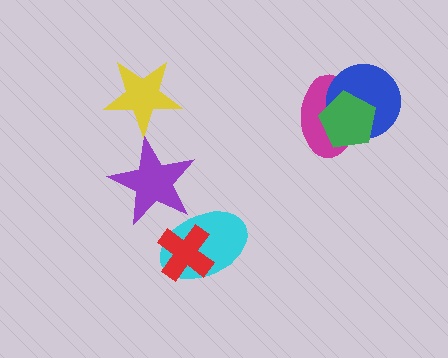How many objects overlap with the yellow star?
0 objects overlap with the yellow star.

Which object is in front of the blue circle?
The green pentagon is in front of the blue circle.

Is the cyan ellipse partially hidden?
Yes, it is partially covered by another shape.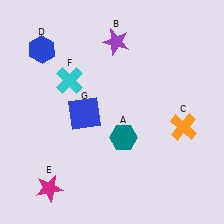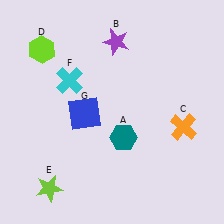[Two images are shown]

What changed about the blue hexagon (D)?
In Image 1, D is blue. In Image 2, it changed to lime.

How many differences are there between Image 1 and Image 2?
There are 2 differences between the two images.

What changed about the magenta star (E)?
In Image 1, E is magenta. In Image 2, it changed to lime.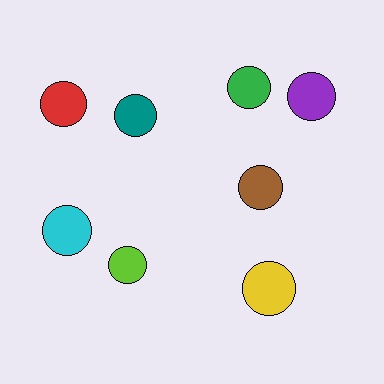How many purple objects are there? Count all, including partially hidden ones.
There is 1 purple object.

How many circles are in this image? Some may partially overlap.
There are 8 circles.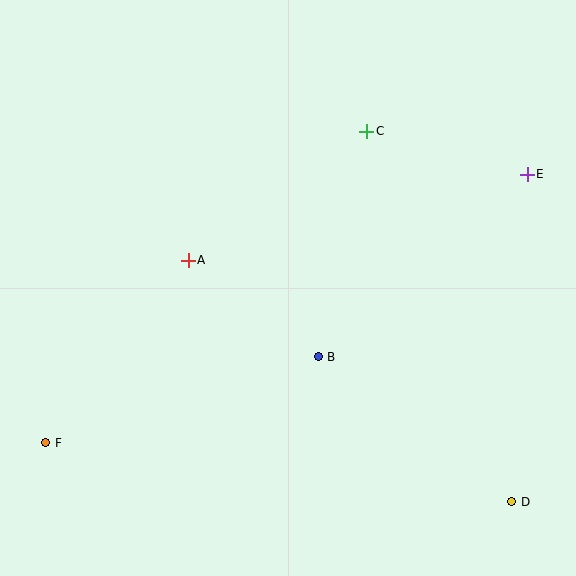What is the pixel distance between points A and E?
The distance between A and E is 350 pixels.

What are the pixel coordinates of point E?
Point E is at (527, 174).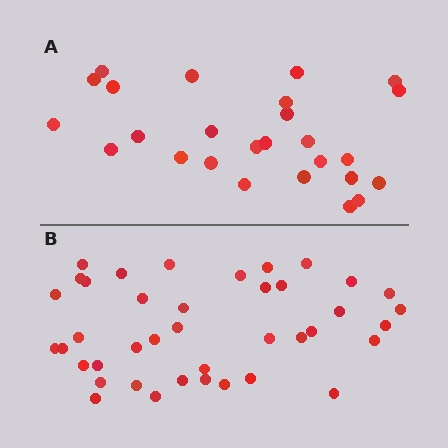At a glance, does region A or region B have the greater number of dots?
Region B (the bottom region) has more dots.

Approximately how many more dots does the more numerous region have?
Region B has approximately 15 more dots than region A.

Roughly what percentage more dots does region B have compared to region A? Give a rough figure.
About 55% more.